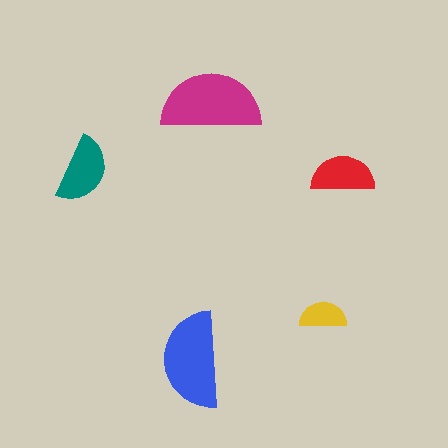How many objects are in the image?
There are 5 objects in the image.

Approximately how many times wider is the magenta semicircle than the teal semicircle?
About 1.5 times wider.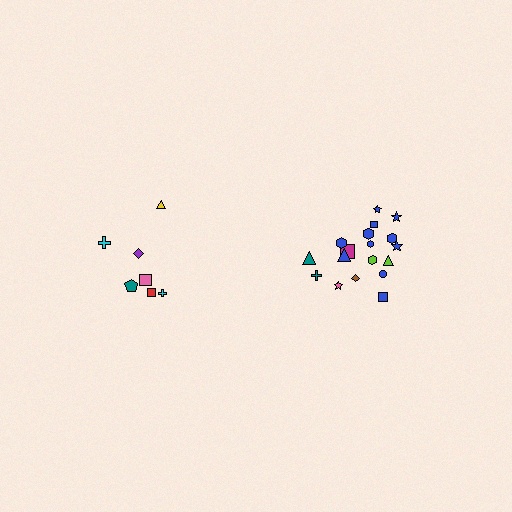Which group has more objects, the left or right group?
The right group.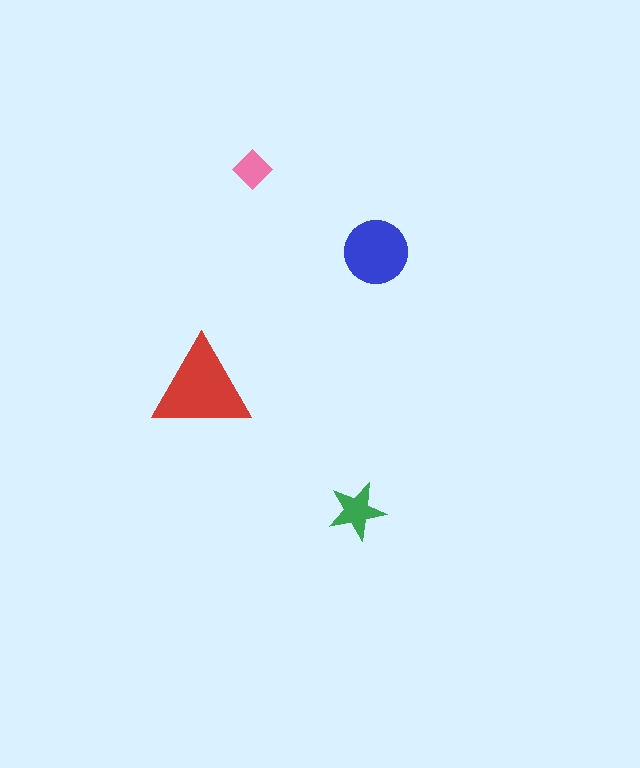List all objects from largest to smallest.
The red triangle, the blue circle, the green star, the pink diamond.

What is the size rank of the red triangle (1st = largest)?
1st.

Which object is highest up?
The pink diamond is topmost.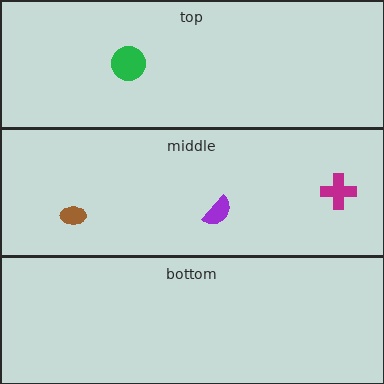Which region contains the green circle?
The top region.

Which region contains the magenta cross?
The middle region.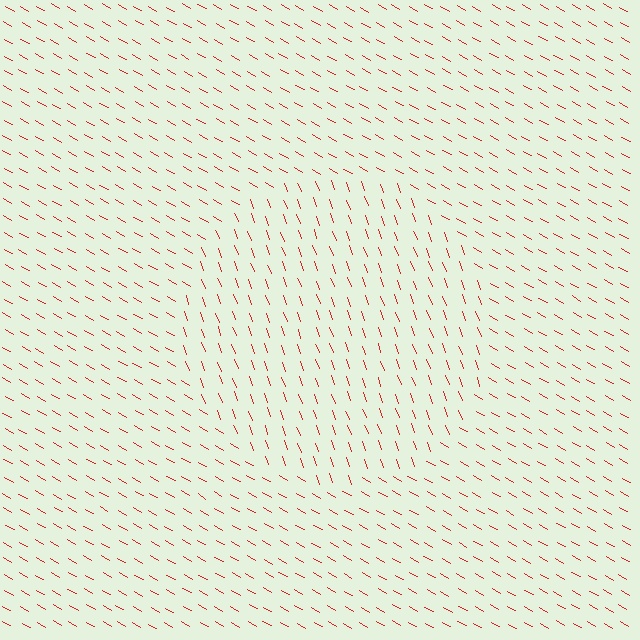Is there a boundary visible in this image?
Yes, there is a texture boundary formed by a change in line orientation.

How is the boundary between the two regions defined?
The boundary is defined purely by a change in line orientation (approximately 40 degrees difference). All lines are the same color and thickness.